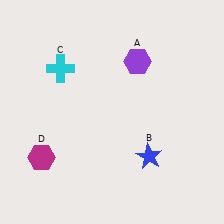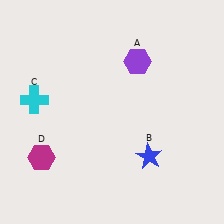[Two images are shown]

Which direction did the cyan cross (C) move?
The cyan cross (C) moved down.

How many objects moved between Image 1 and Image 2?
1 object moved between the two images.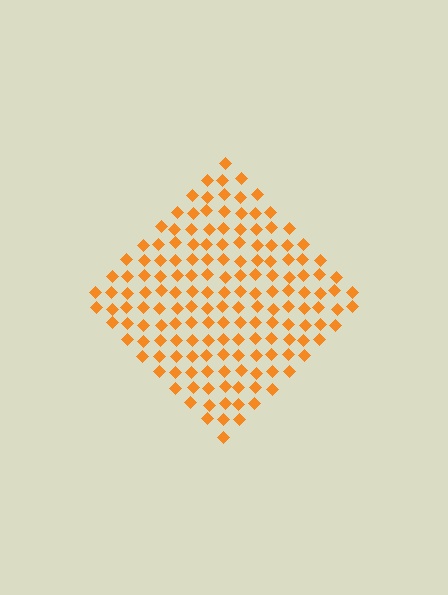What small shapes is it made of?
It is made of small diamonds.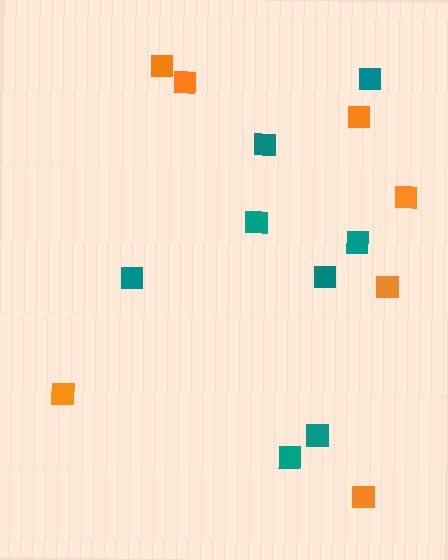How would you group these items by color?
There are 2 groups: one group of orange squares (7) and one group of teal squares (8).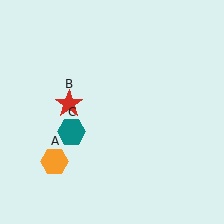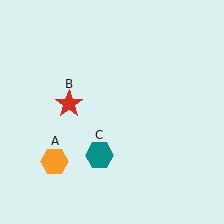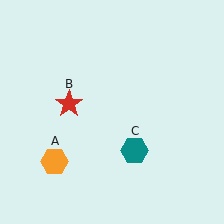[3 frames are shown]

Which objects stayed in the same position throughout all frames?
Orange hexagon (object A) and red star (object B) remained stationary.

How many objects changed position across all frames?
1 object changed position: teal hexagon (object C).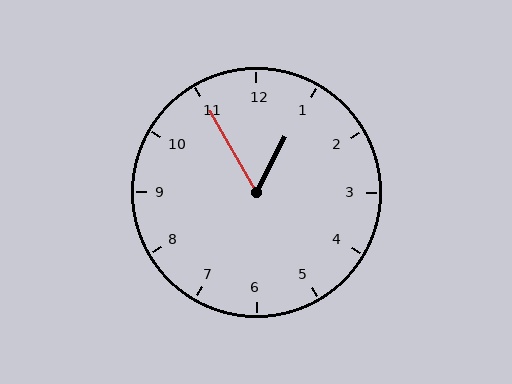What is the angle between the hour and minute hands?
Approximately 58 degrees.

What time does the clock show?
12:55.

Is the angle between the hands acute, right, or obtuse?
It is acute.